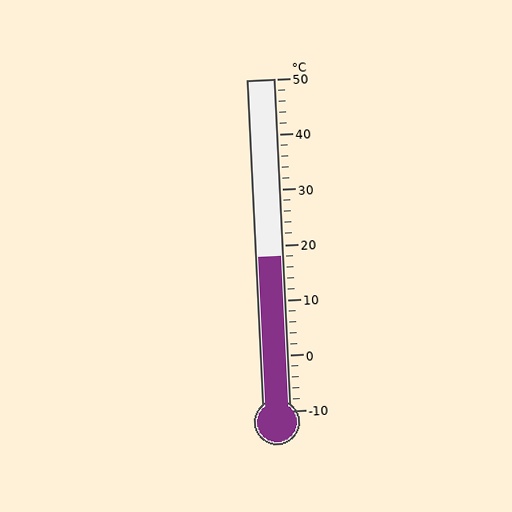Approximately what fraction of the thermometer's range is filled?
The thermometer is filled to approximately 45% of its range.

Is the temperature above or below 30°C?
The temperature is below 30°C.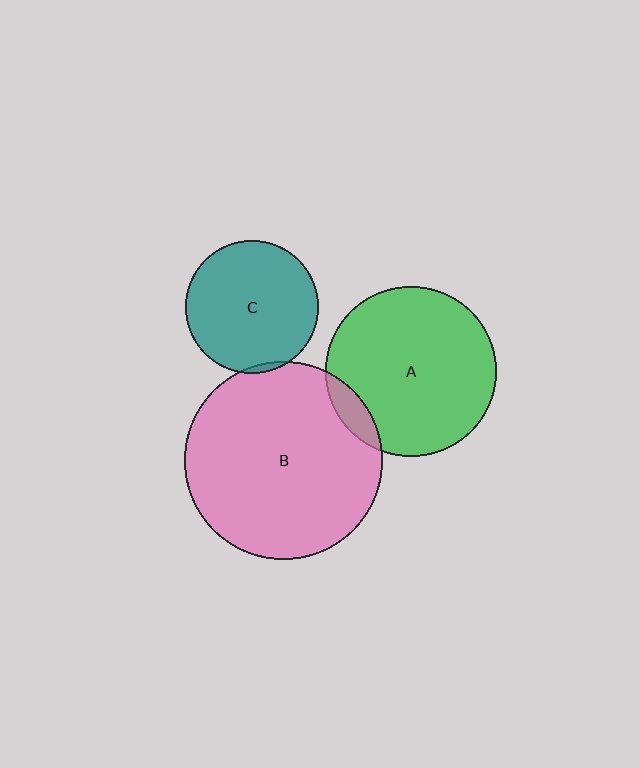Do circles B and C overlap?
Yes.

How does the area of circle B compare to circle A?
Approximately 1.3 times.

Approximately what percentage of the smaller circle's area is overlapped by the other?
Approximately 5%.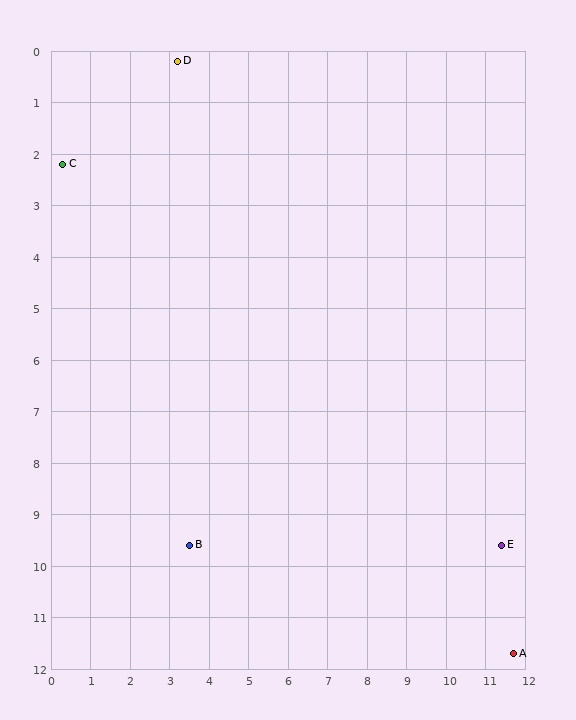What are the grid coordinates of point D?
Point D is at approximately (3.2, 0.2).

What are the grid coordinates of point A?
Point A is at approximately (11.7, 11.7).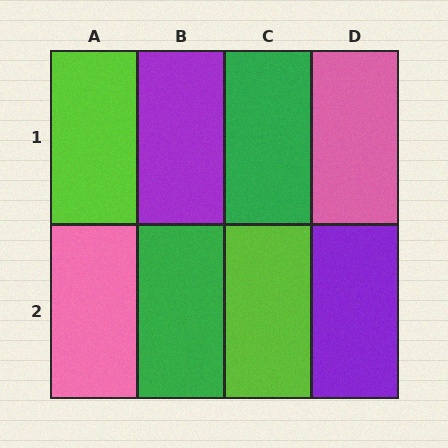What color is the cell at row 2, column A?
Pink.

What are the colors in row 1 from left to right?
Lime, purple, green, pink.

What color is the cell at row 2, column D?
Purple.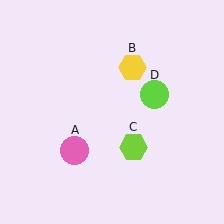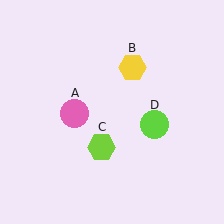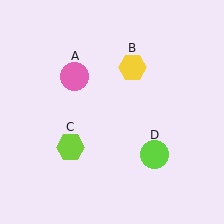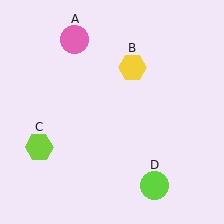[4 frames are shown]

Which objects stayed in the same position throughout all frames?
Yellow hexagon (object B) remained stationary.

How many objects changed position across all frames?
3 objects changed position: pink circle (object A), lime hexagon (object C), lime circle (object D).